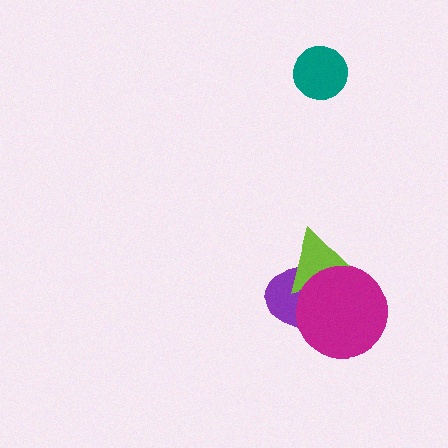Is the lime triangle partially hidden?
Yes, it is partially covered by another shape.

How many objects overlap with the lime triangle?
2 objects overlap with the lime triangle.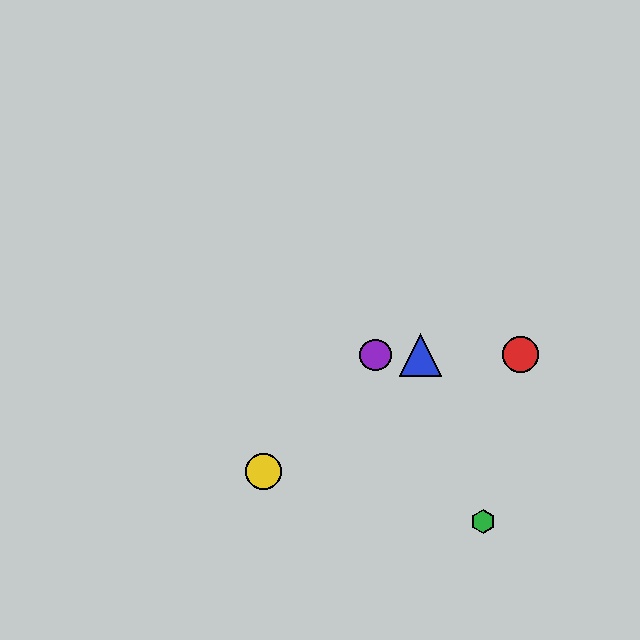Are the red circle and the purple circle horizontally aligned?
Yes, both are at y≈355.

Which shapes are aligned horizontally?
The red circle, the blue triangle, the purple circle are aligned horizontally.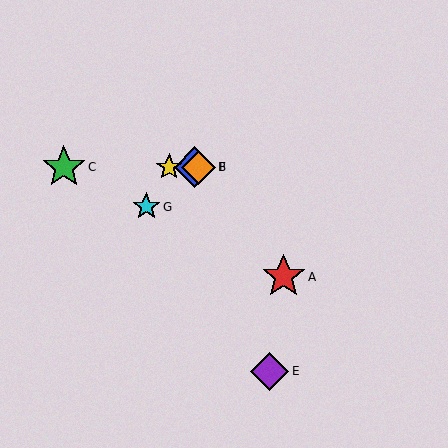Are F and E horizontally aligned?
No, F is at y≈167 and E is at y≈371.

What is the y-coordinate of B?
Object B is at y≈167.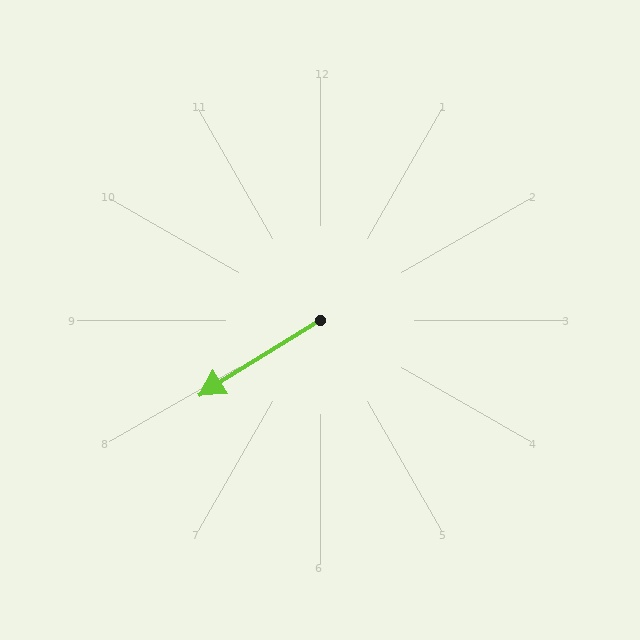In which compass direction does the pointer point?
Southwest.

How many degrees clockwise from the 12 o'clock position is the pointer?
Approximately 238 degrees.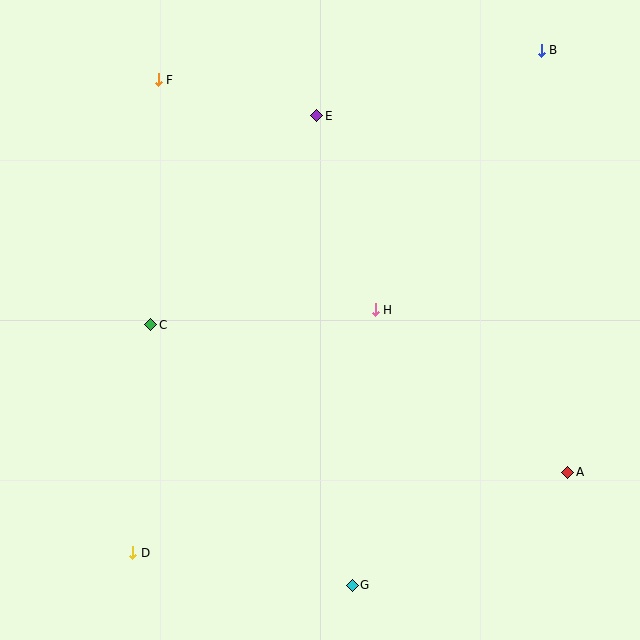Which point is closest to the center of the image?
Point H at (375, 310) is closest to the center.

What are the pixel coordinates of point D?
Point D is at (133, 553).